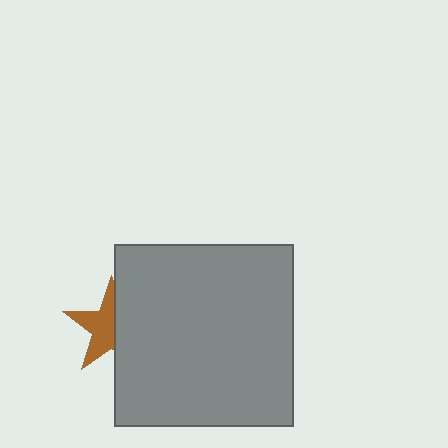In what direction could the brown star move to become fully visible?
The brown star could move left. That would shift it out from behind the gray rectangle entirely.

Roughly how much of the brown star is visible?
About half of it is visible (roughly 53%).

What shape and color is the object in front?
The object in front is a gray rectangle.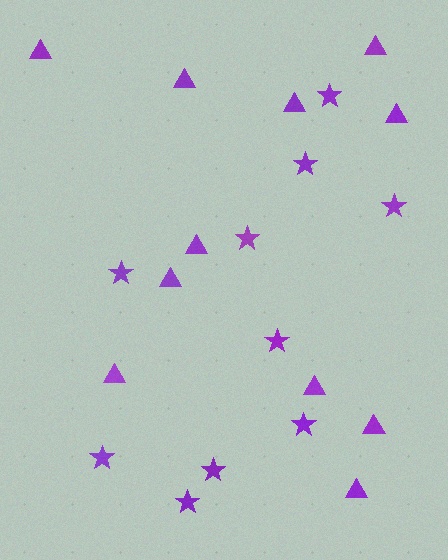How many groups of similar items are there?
There are 2 groups: one group of stars (10) and one group of triangles (11).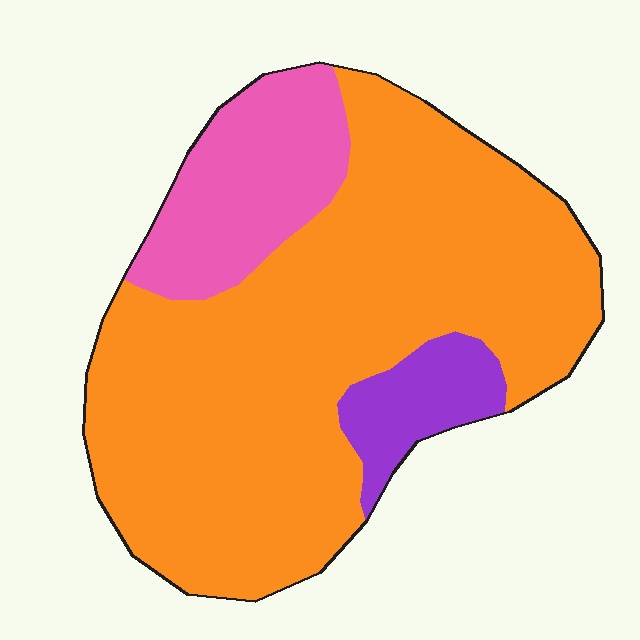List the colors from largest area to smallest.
From largest to smallest: orange, pink, purple.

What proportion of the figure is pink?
Pink covers about 15% of the figure.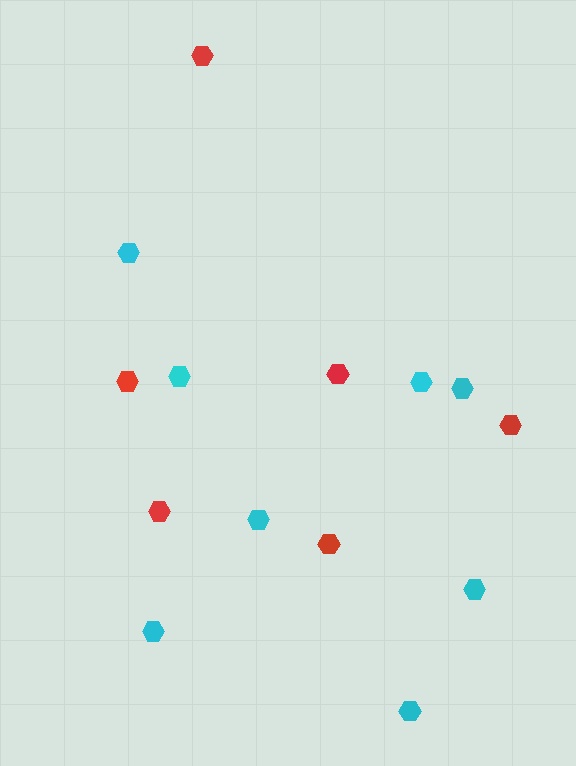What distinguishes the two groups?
There are 2 groups: one group of red hexagons (6) and one group of cyan hexagons (8).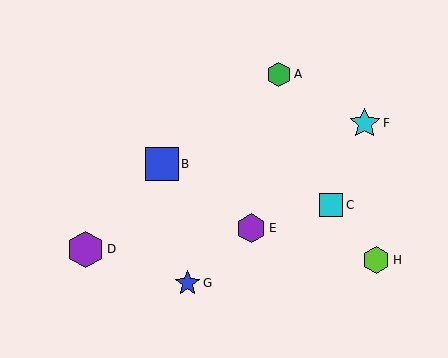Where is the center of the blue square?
The center of the blue square is at (162, 164).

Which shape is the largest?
The purple hexagon (labeled D) is the largest.